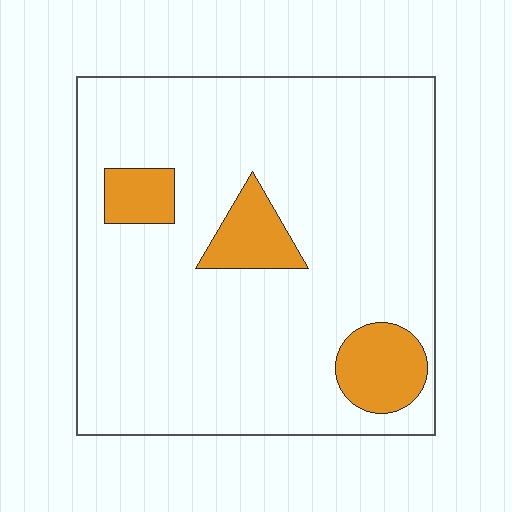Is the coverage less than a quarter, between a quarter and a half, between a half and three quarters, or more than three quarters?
Less than a quarter.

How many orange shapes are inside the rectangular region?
3.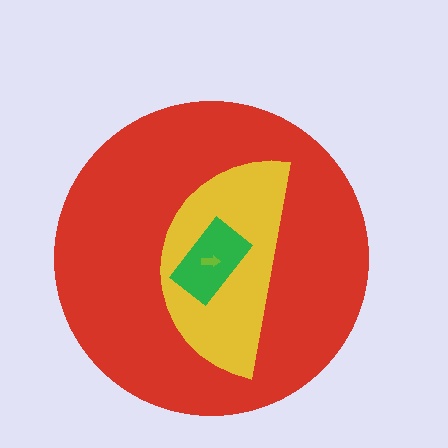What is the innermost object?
The lime arrow.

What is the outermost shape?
The red circle.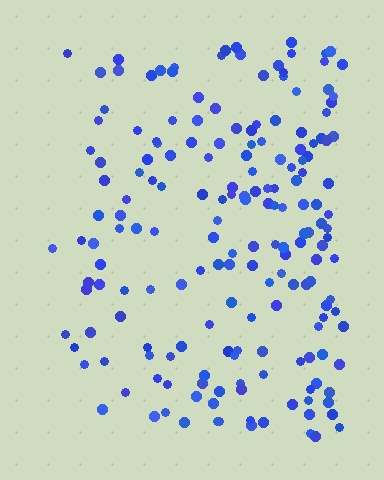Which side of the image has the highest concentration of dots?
The right.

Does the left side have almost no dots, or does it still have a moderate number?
Still a moderate number, just noticeably fewer than the right.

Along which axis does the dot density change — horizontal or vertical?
Horizontal.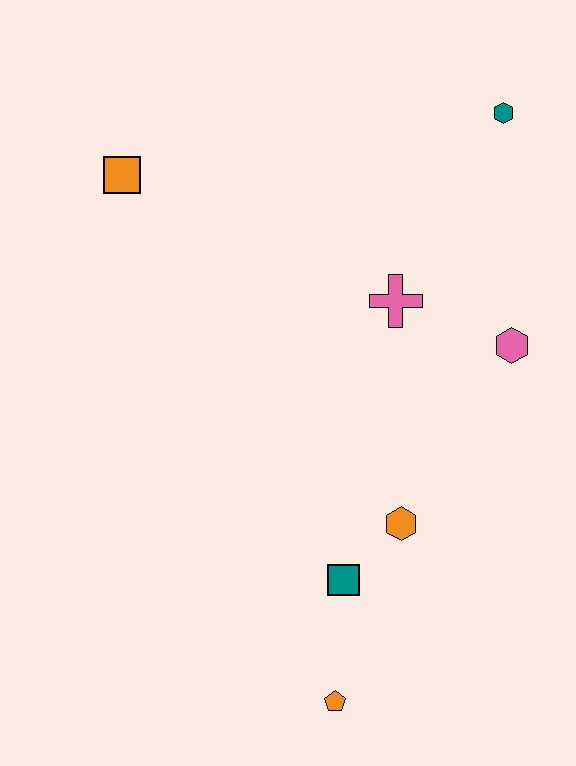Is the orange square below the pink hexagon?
No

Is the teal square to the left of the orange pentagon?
No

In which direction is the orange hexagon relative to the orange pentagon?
The orange hexagon is above the orange pentagon.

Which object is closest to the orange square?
The pink cross is closest to the orange square.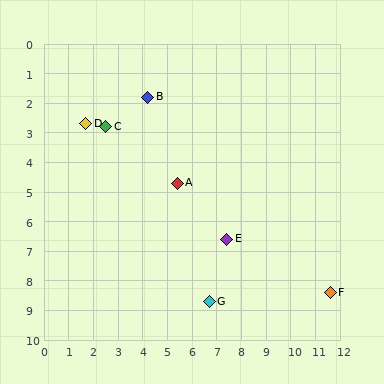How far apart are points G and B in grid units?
Points G and B are about 7.3 grid units apart.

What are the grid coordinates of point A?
Point A is at approximately (5.4, 4.7).